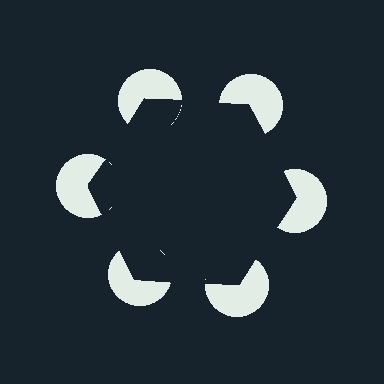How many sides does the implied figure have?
6 sides.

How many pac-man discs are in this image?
There are 6 — one at each vertex of the illusory hexagon.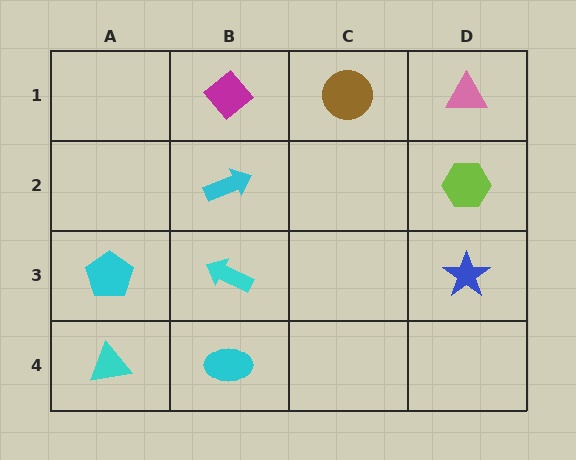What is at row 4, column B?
A cyan ellipse.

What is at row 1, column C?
A brown circle.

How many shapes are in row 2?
2 shapes.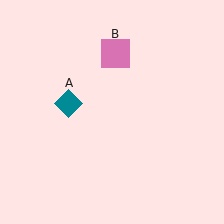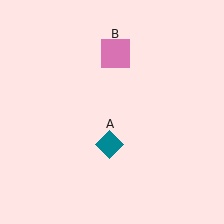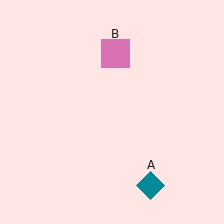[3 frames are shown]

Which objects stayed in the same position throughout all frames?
Pink square (object B) remained stationary.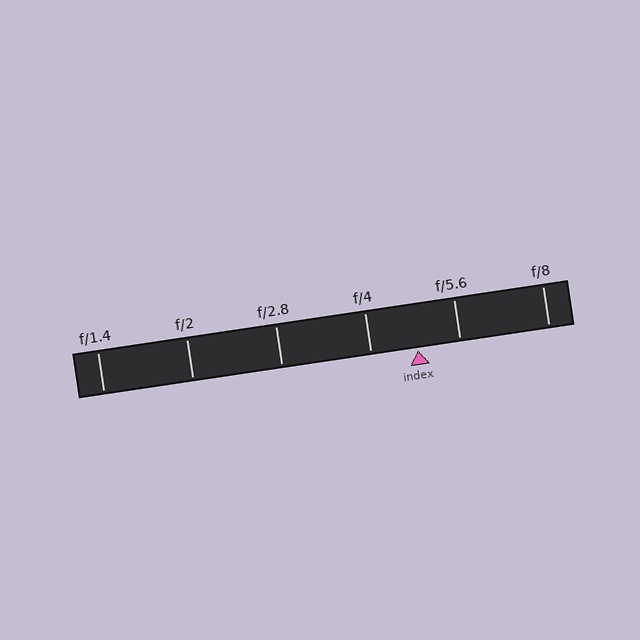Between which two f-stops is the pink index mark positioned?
The index mark is between f/4 and f/5.6.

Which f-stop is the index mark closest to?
The index mark is closest to f/5.6.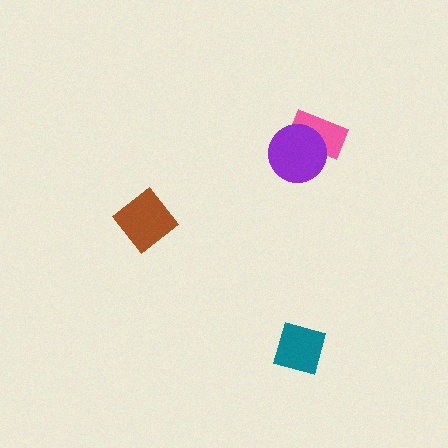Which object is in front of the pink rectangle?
The purple circle is in front of the pink rectangle.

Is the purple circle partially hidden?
No, no other shape covers it.